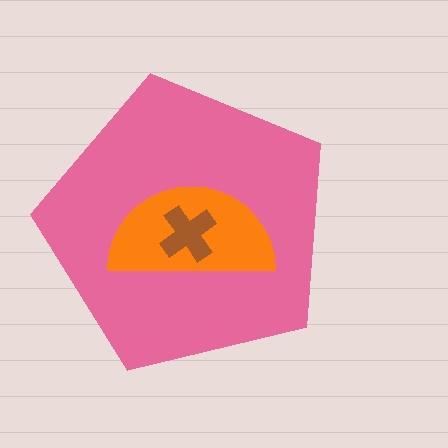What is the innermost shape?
The brown cross.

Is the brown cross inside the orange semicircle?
Yes.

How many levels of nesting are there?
3.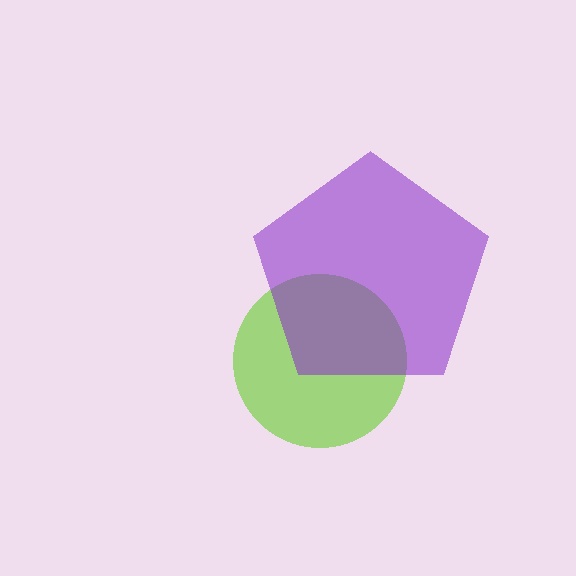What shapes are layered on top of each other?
The layered shapes are: a lime circle, a purple pentagon.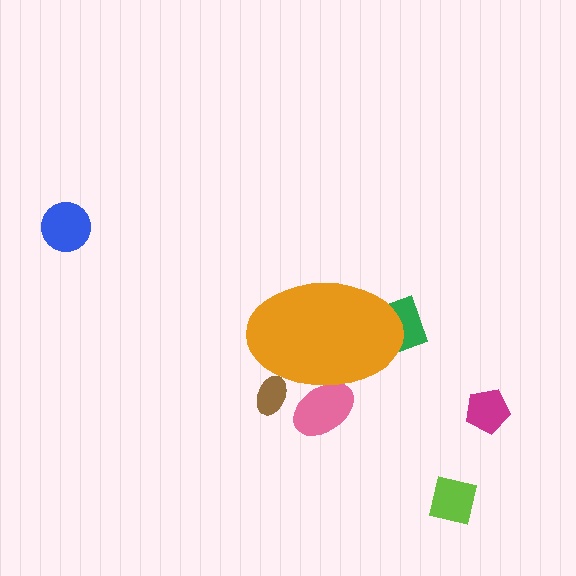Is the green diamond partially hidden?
Yes, the green diamond is partially hidden behind the orange ellipse.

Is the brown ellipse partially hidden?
Yes, the brown ellipse is partially hidden behind the orange ellipse.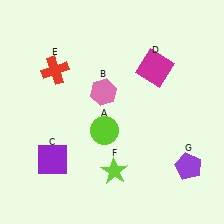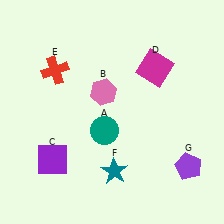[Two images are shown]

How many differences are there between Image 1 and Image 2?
There are 2 differences between the two images.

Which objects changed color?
A changed from lime to teal. F changed from lime to teal.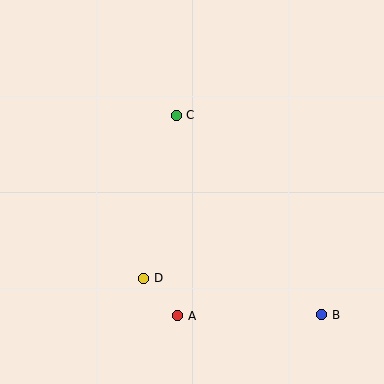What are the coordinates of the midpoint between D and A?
The midpoint between D and A is at (161, 297).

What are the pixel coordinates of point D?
Point D is at (144, 278).